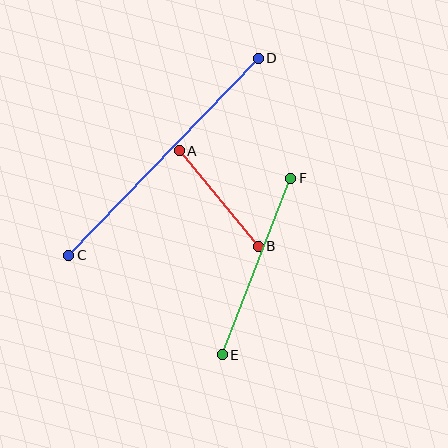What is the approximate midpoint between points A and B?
The midpoint is at approximately (219, 199) pixels.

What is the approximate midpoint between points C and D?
The midpoint is at approximately (164, 157) pixels.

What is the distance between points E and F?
The distance is approximately 189 pixels.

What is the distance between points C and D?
The distance is approximately 273 pixels.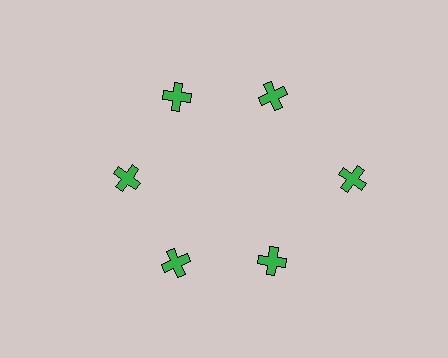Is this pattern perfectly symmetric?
No. The 6 green crosses are arranged in a ring, but one element near the 3 o'clock position is pushed outward from the center, breaking the 6-fold rotational symmetry.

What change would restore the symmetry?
The symmetry would be restored by moving it inward, back onto the ring so that all 6 crosses sit at equal angles and equal distance from the center.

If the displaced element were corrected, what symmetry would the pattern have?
It would have 6-fold rotational symmetry — the pattern would map onto itself every 60 degrees.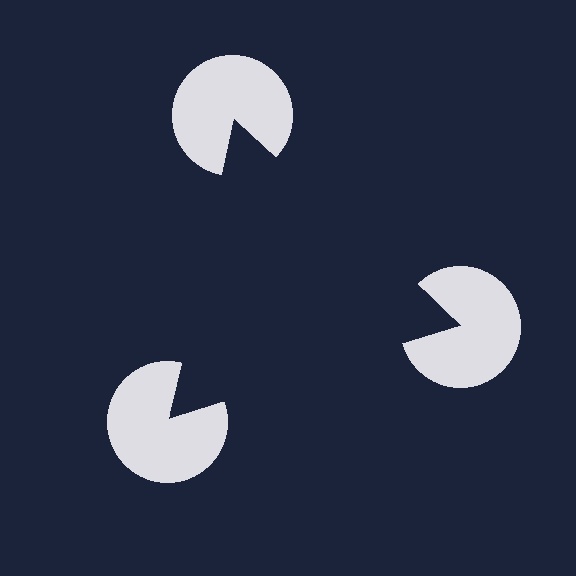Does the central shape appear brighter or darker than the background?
It typically appears slightly darker than the background, even though no actual brightness change is drawn.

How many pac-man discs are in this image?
There are 3 — one at each vertex of the illusory triangle.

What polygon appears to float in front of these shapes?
An illusory triangle — its edges are inferred from the aligned wedge cuts in the pac-man discs, not physically drawn.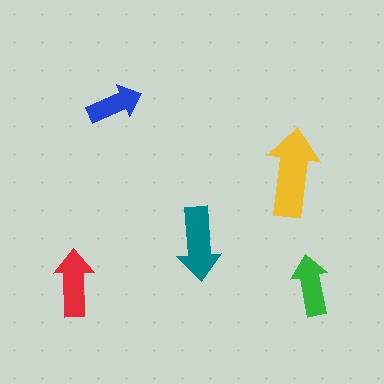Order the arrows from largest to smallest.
the yellow one, the teal one, the red one, the green one, the blue one.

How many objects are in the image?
There are 5 objects in the image.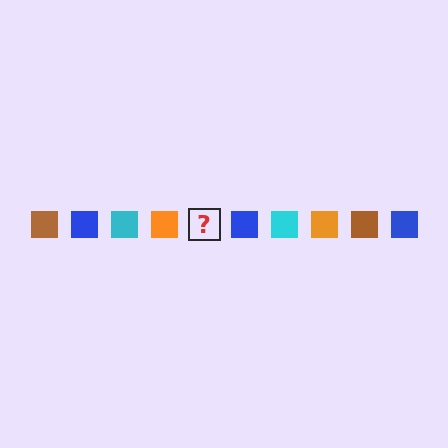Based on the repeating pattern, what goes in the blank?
The blank should be a brown square.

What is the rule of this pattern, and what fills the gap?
The rule is that the pattern cycles through brown, blue, cyan, orange squares. The gap should be filled with a brown square.